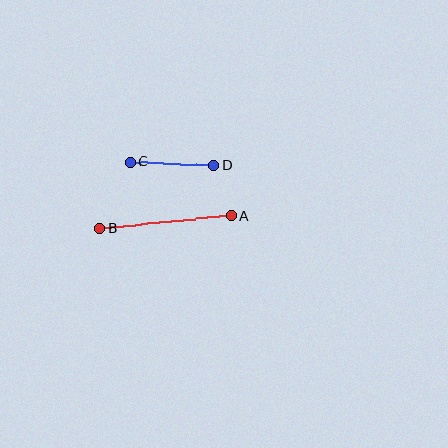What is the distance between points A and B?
The distance is approximately 132 pixels.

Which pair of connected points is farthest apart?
Points A and B are farthest apart.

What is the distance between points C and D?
The distance is approximately 84 pixels.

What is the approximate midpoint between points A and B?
The midpoint is at approximately (166, 222) pixels.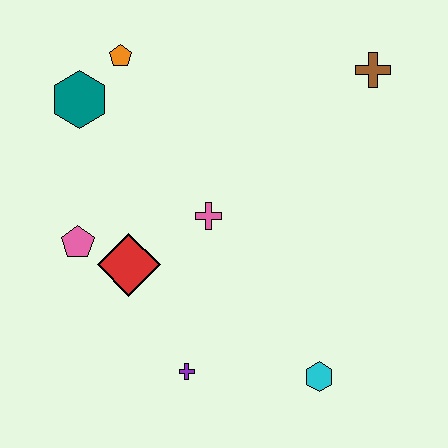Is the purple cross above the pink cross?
No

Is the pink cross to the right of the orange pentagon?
Yes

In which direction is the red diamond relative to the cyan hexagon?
The red diamond is to the left of the cyan hexagon.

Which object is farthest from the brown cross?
The purple cross is farthest from the brown cross.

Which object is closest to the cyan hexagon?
The purple cross is closest to the cyan hexagon.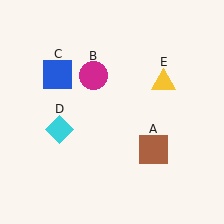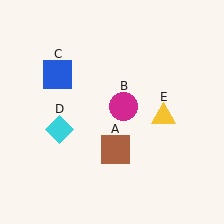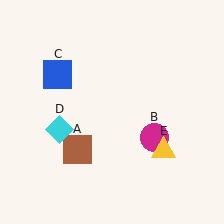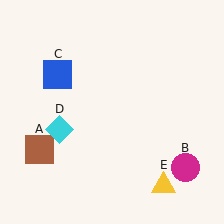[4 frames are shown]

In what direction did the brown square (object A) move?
The brown square (object A) moved left.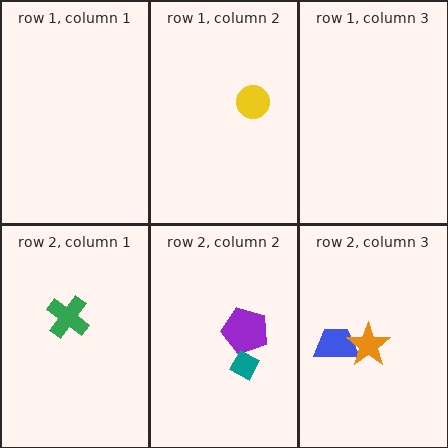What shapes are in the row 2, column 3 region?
The blue trapezoid, the orange star.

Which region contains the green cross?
The row 2, column 1 region.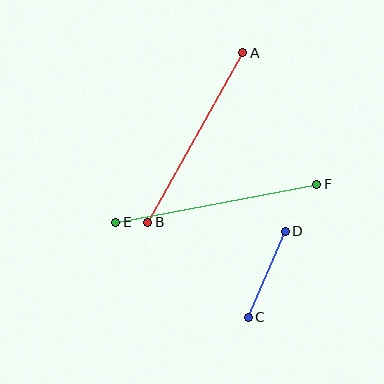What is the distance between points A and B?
The distance is approximately 194 pixels.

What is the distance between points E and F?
The distance is approximately 204 pixels.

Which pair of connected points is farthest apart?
Points E and F are farthest apart.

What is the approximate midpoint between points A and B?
The midpoint is at approximately (195, 138) pixels.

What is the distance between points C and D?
The distance is approximately 94 pixels.